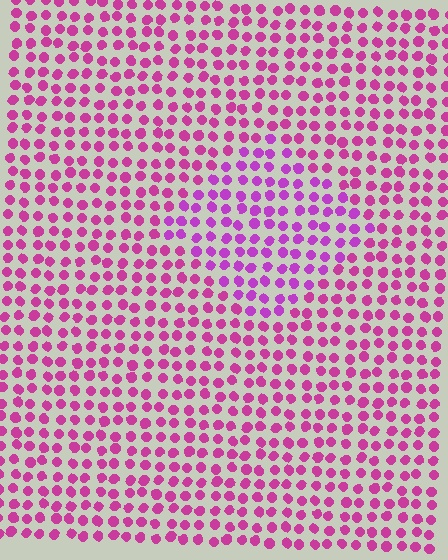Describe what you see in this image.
The image is filled with small magenta elements in a uniform arrangement. A diamond-shaped region is visible where the elements are tinted to a slightly different hue, forming a subtle color boundary.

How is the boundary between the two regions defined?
The boundary is defined purely by a slight shift in hue (about 23 degrees). Spacing, size, and orientation are identical on both sides.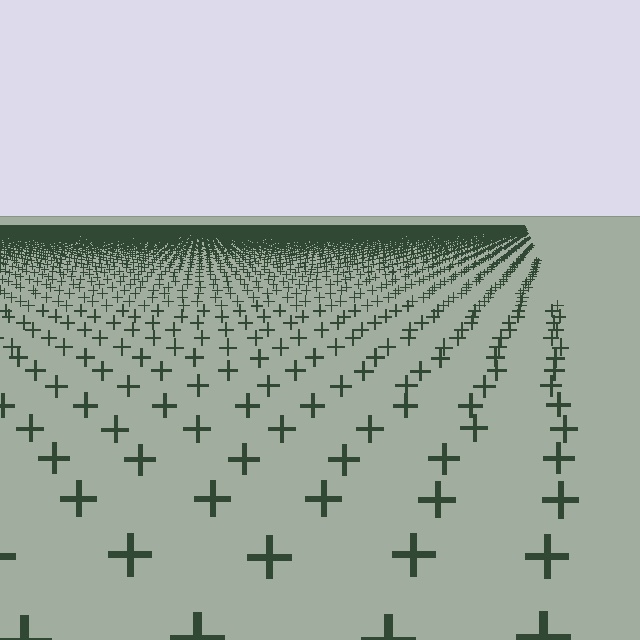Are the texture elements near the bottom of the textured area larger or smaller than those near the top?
Larger. Near the bottom, elements are closer to the viewer and appear at a bigger on-screen size.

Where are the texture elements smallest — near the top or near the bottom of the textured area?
Near the top.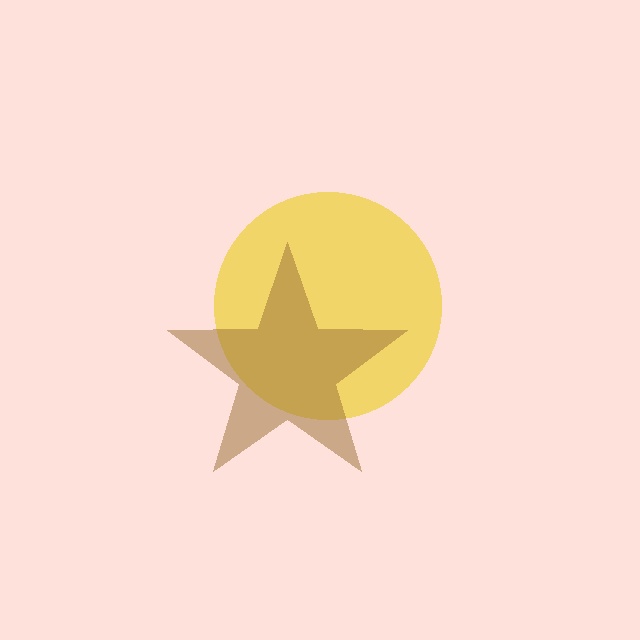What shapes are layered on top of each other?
The layered shapes are: a yellow circle, a brown star.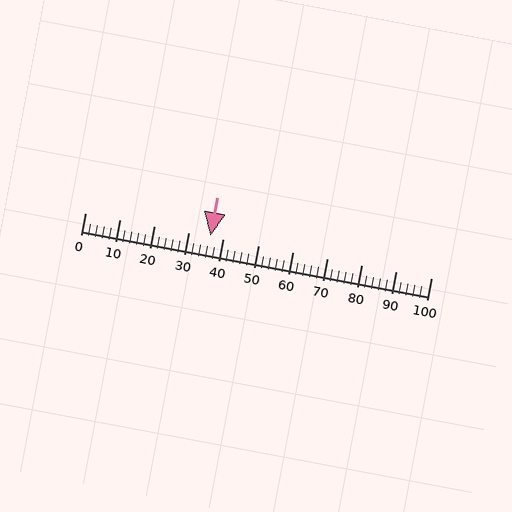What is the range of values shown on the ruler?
The ruler shows values from 0 to 100.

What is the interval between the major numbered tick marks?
The major tick marks are spaced 10 units apart.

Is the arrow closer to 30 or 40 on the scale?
The arrow is closer to 40.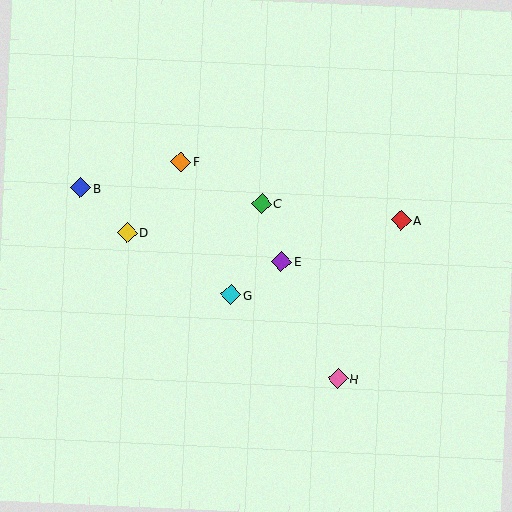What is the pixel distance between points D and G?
The distance between D and G is 121 pixels.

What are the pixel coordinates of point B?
Point B is at (80, 188).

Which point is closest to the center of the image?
Point E at (282, 261) is closest to the center.